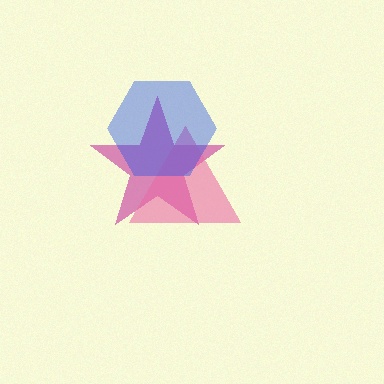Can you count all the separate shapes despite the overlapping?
Yes, there are 3 separate shapes.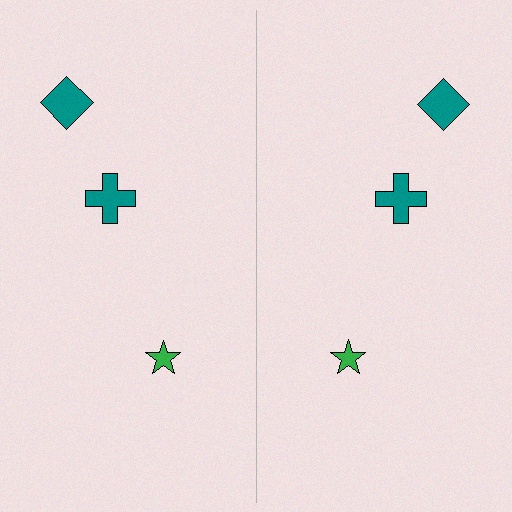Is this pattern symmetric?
Yes, this pattern has bilateral (reflection) symmetry.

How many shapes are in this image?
There are 6 shapes in this image.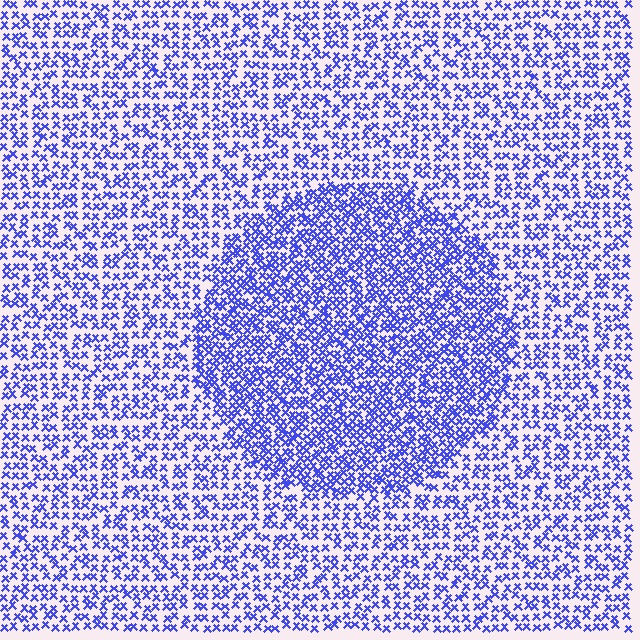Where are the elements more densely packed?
The elements are more densely packed inside the circle boundary.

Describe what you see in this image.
The image contains small blue elements arranged at two different densities. A circle-shaped region is visible where the elements are more densely packed than the surrounding area.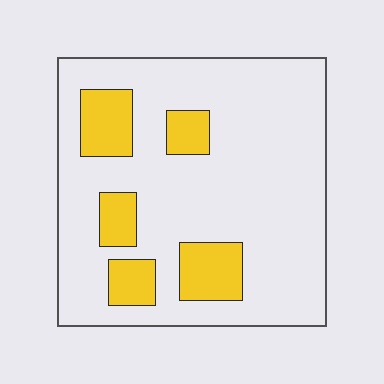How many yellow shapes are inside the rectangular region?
5.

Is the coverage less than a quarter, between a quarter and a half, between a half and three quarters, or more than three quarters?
Less than a quarter.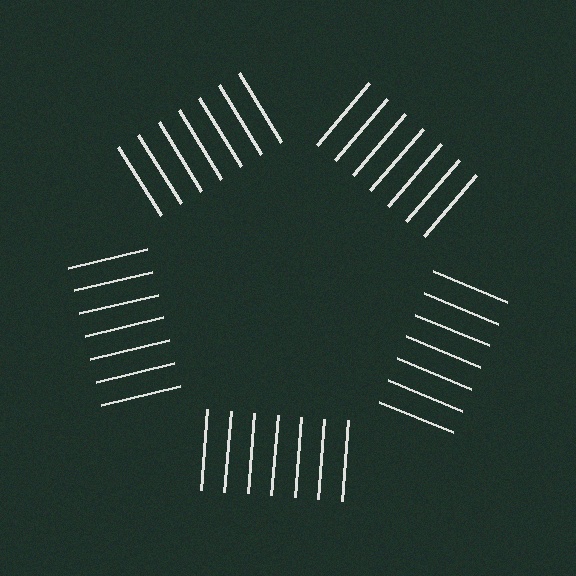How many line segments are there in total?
35 — 7 along each of the 5 edges.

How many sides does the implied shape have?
5 sides — the line-ends trace a pentagon.